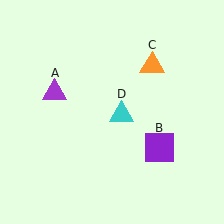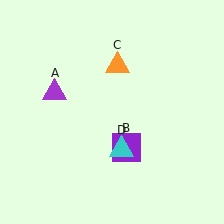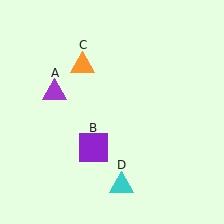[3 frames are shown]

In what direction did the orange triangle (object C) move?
The orange triangle (object C) moved left.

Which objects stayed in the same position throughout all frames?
Purple triangle (object A) remained stationary.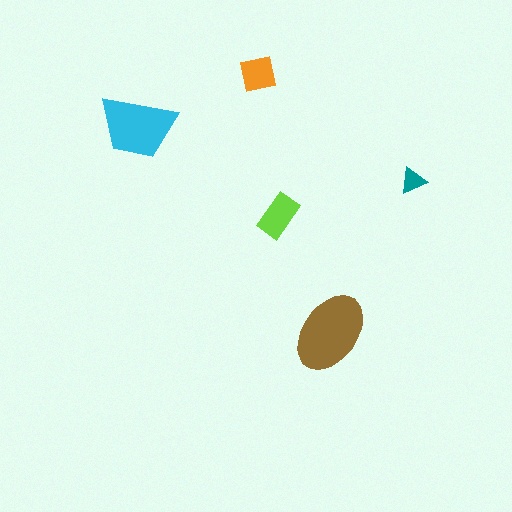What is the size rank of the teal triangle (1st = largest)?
5th.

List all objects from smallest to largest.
The teal triangle, the orange square, the lime rectangle, the cyan trapezoid, the brown ellipse.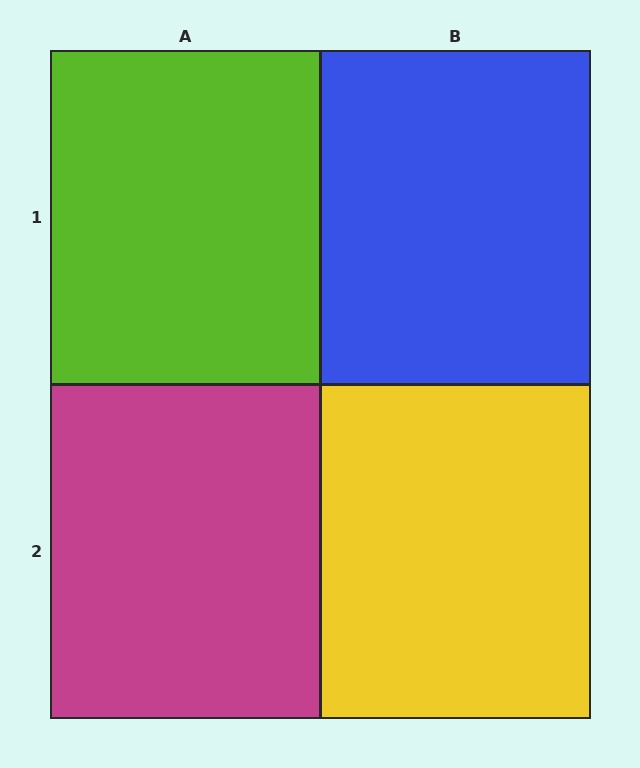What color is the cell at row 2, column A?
Magenta.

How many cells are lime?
1 cell is lime.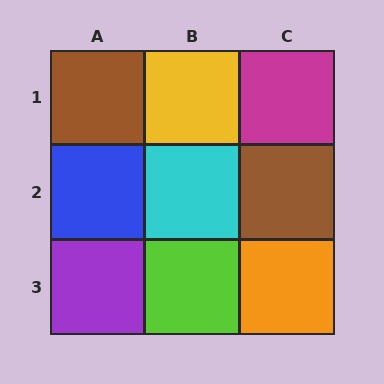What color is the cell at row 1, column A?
Brown.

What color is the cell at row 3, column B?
Lime.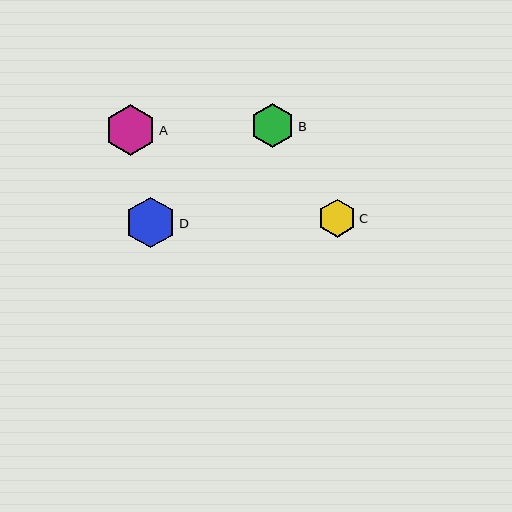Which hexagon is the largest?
Hexagon D is the largest with a size of approximately 51 pixels.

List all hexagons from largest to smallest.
From largest to smallest: D, A, B, C.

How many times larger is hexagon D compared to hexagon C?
Hexagon D is approximately 1.3 times the size of hexagon C.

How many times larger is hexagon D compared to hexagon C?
Hexagon D is approximately 1.3 times the size of hexagon C.